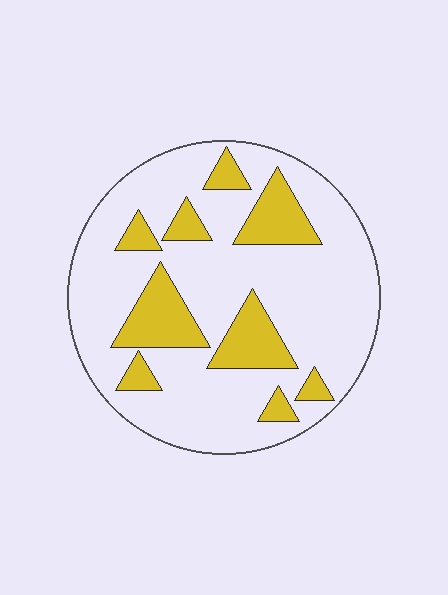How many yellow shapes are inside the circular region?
9.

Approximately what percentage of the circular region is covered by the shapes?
Approximately 25%.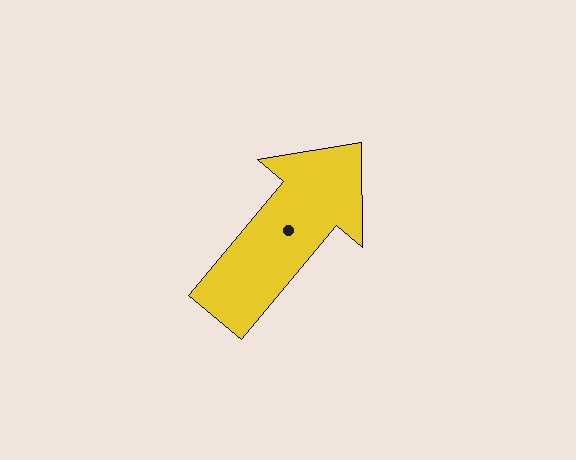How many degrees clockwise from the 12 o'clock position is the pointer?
Approximately 40 degrees.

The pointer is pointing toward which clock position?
Roughly 1 o'clock.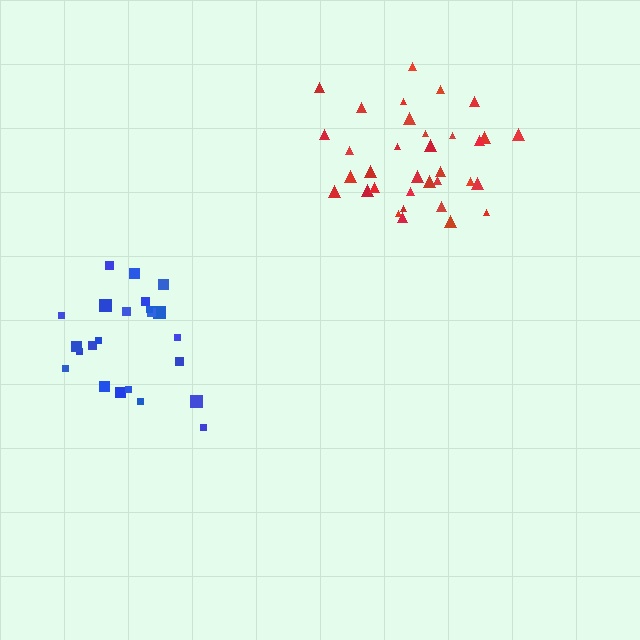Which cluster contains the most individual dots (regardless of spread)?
Red (34).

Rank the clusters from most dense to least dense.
red, blue.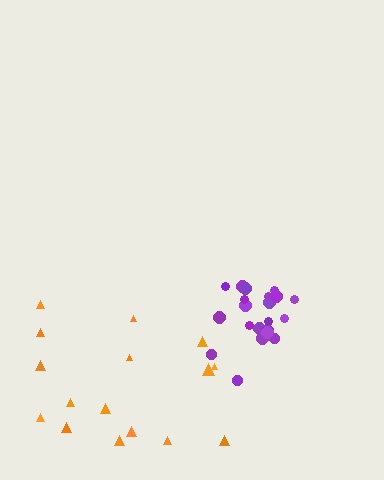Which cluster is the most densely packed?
Purple.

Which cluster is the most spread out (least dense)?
Orange.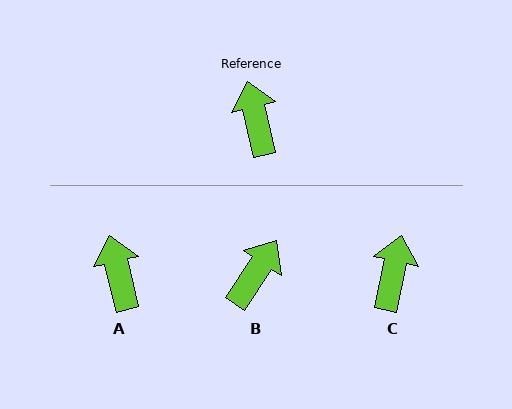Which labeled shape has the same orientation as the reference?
A.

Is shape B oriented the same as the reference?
No, it is off by about 47 degrees.